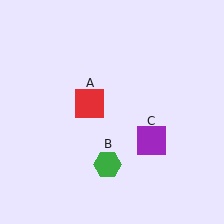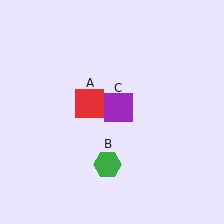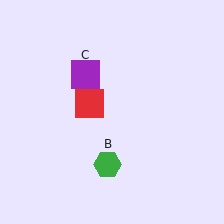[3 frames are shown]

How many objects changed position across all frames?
1 object changed position: purple square (object C).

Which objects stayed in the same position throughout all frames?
Red square (object A) and green hexagon (object B) remained stationary.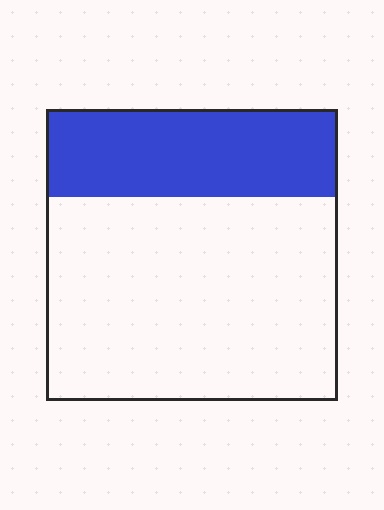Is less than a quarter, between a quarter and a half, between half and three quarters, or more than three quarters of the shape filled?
Between a quarter and a half.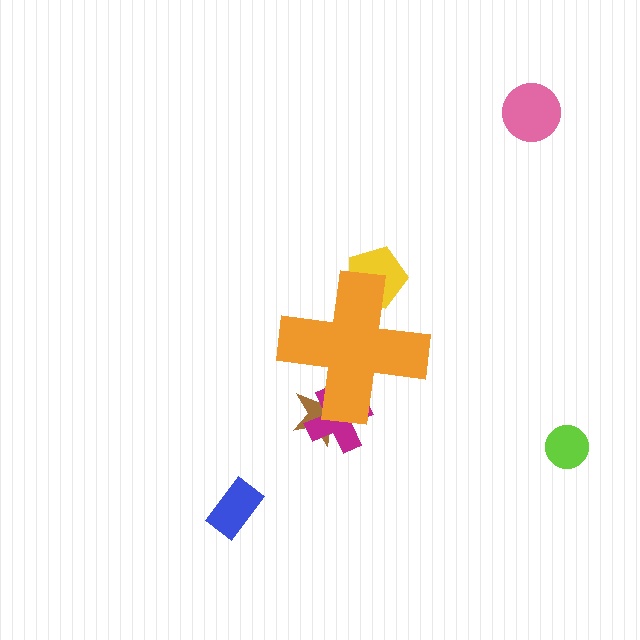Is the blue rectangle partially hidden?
No, the blue rectangle is fully visible.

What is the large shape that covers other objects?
An orange cross.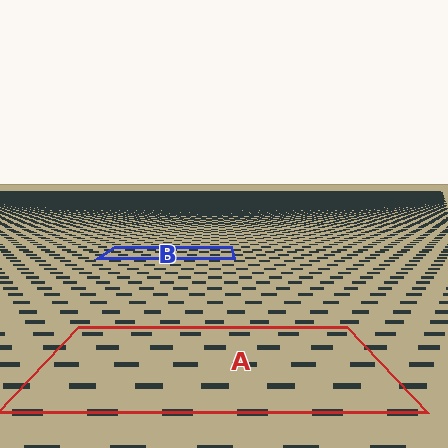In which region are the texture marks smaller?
The texture marks are smaller in region B, because it is farther away.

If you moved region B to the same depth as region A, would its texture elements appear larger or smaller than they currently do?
They would appear larger. At a closer depth, the same texture elements are projected at a bigger on-screen size.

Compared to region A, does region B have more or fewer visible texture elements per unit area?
Region B has more texture elements per unit area — they are packed more densely because it is farther away.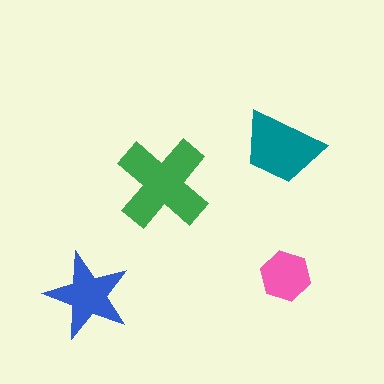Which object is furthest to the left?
The blue star is leftmost.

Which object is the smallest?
The pink hexagon.